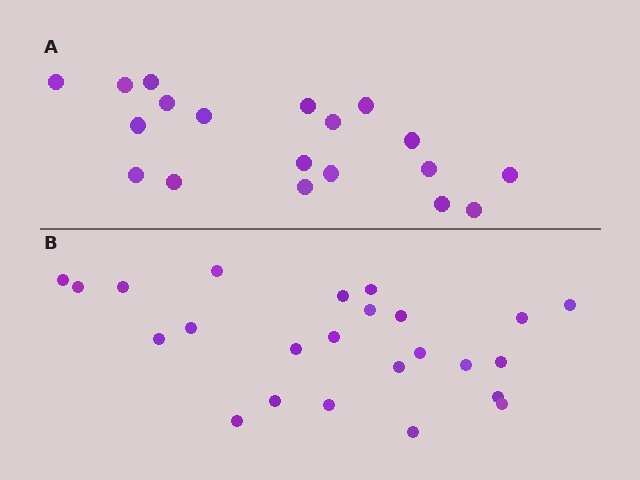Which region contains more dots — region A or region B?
Region B (the bottom region) has more dots.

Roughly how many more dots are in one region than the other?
Region B has about 5 more dots than region A.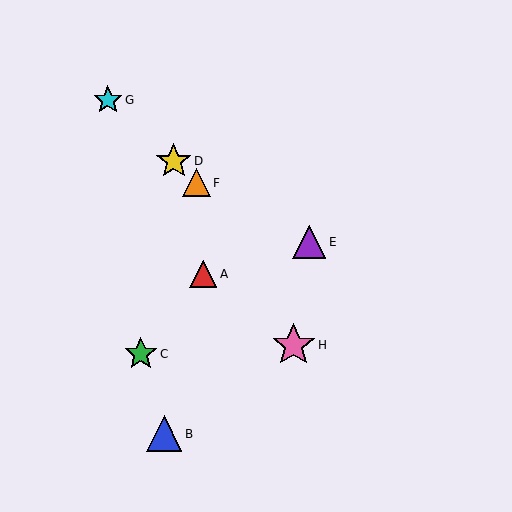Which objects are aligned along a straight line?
Objects D, F, G are aligned along a straight line.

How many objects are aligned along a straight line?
3 objects (D, F, G) are aligned along a straight line.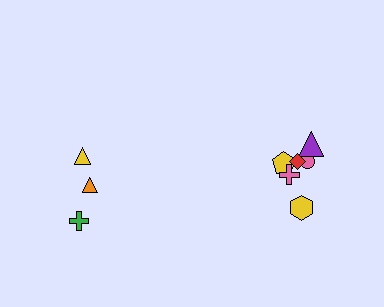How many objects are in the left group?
There are 3 objects.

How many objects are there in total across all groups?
There are 9 objects.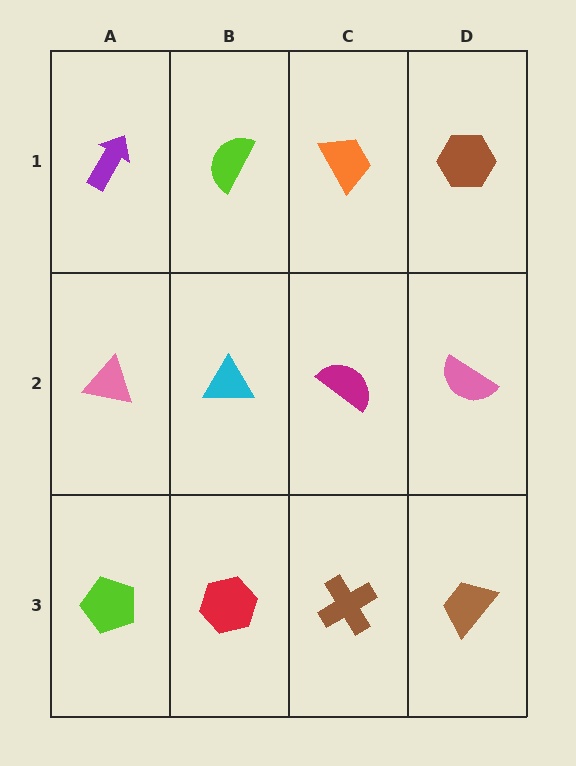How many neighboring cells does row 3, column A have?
2.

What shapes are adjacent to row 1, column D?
A pink semicircle (row 2, column D), an orange trapezoid (row 1, column C).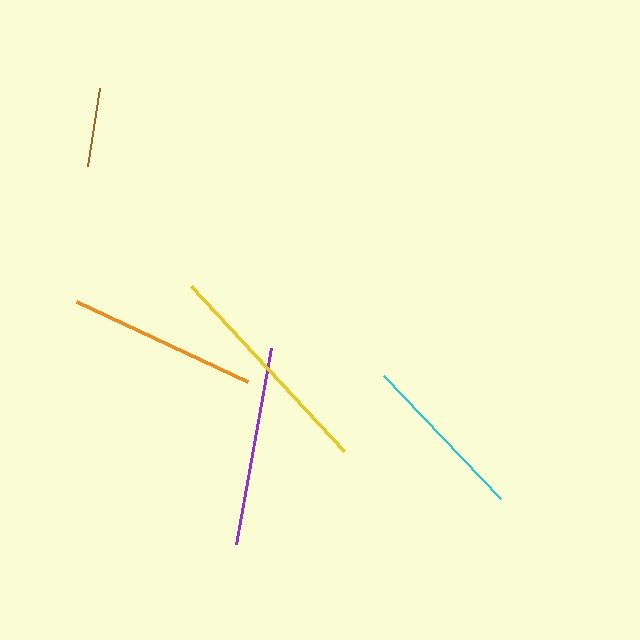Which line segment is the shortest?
The brown line is the shortest at approximately 79 pixels.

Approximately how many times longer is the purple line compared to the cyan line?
The purple line is approximately 1.2 times the length of the cyan line.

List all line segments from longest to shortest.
From longest to shortest: yellow, purple, orange, cyan, brown.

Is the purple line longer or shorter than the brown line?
The purple line is longer than the brown line.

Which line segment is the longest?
The yellow line is the longest at approximately 225 pixels.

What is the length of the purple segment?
The purple segment is approximately 199 pixels long.